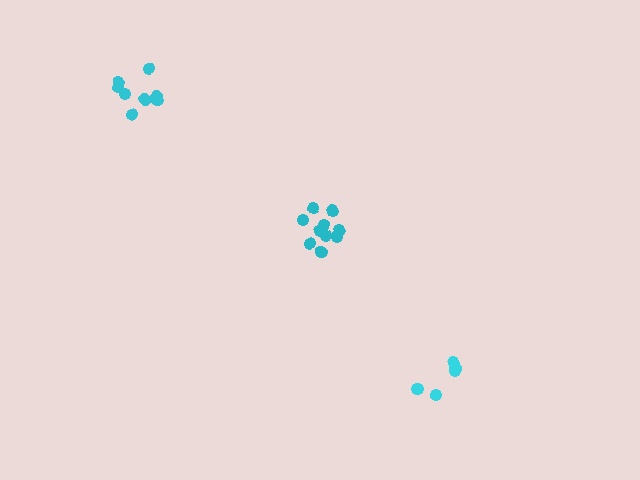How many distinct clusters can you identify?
There are 3 distinct clusters.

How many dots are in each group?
Group 1: 5 dots, Group 2: 10 dots, Group 3: 8 dots (23 total).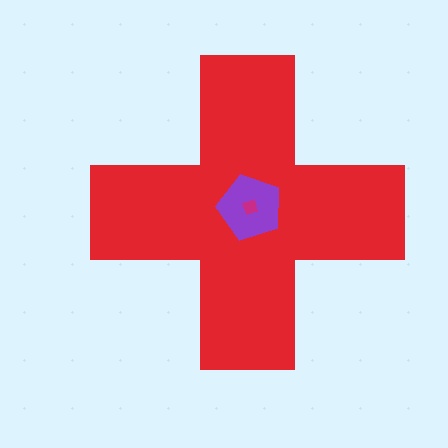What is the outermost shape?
The red cross.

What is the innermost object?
The magenta diamond.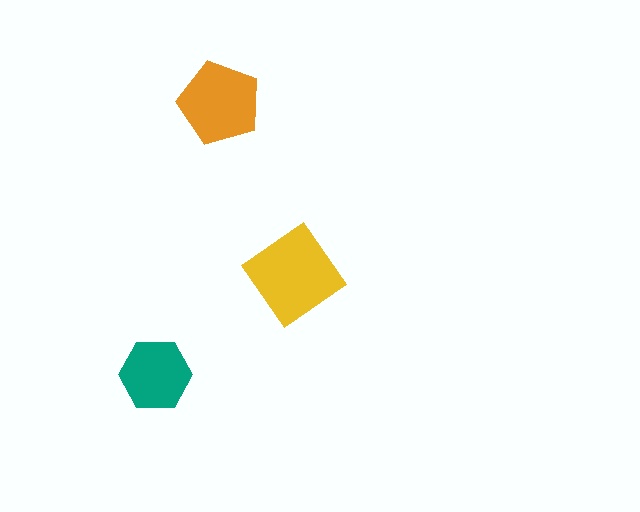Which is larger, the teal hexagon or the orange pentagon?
The orange pentagon.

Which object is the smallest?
The teal hexagon.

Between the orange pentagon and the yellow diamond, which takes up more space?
The yellow diamond.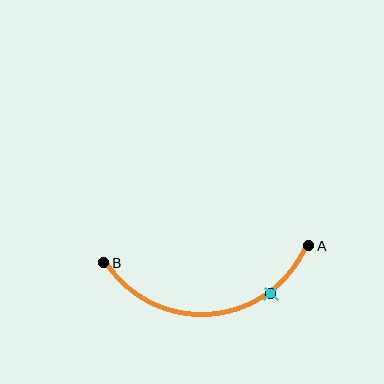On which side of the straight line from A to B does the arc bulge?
The arc bulges below the straight line connecting A and B.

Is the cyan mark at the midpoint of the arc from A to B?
No. The cyan mark lies on the arc but is closer to endpoint A. The arc midpoint would be at the point on the curve equidistant along the arc from both A and B.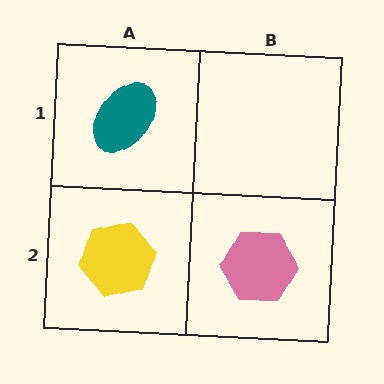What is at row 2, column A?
A yellow hexagon.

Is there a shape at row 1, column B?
No, that cell is empty.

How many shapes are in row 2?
2 shapes.